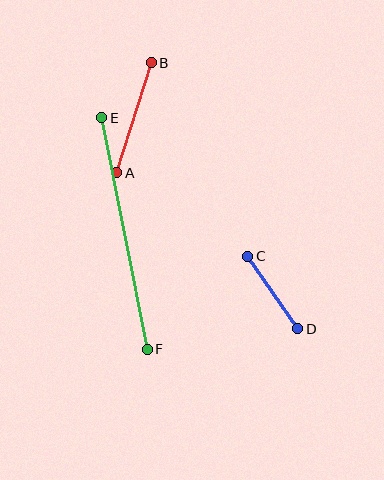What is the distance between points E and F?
The distance is approximately 236 pixels.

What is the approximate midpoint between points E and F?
The midpoint is at approximately (124, 234) pixels.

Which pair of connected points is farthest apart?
Points E and F are farthest apart.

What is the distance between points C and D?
The distance is approximately 88 pixels.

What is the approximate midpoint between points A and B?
The midpoint is at approximately (134, 118) pixels.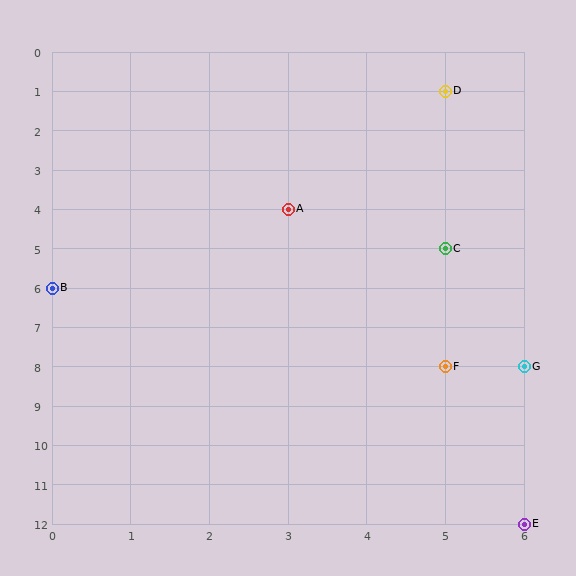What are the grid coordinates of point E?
Point E is at grid coordinates (6, 12).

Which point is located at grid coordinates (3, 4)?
Point A is at (3, 4).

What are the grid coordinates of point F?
Point F is at grid coordinates (5, 8).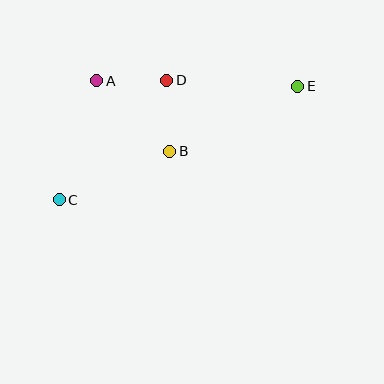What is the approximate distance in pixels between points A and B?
The distance between A and B is approximately 101 pixels.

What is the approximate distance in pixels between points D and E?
The distance between D and E is approximately 131 pixels.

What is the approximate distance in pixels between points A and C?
The distance between A and C is approximately 125 pixels.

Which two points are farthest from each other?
Points C and E are farthest from each other.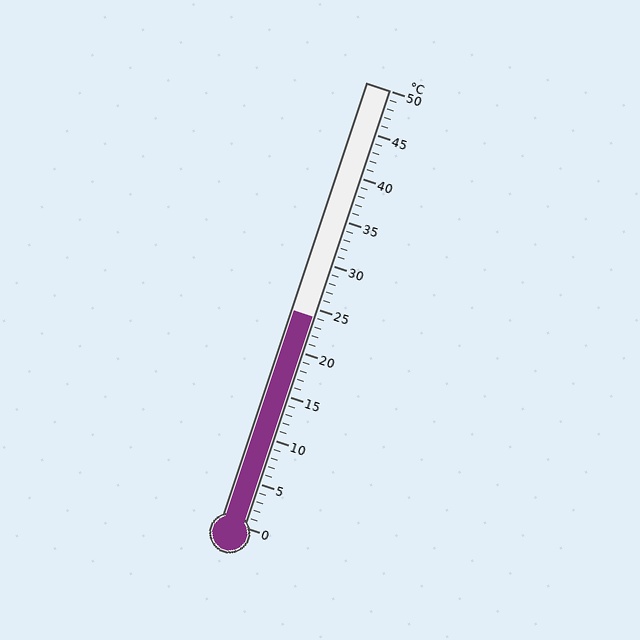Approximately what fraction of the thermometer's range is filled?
The thermometer is filled to approximately 50% of its range.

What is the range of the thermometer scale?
The thermometer scale ranges from 0°C to 50°C.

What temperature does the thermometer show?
The thermometer shows approximately 24°C.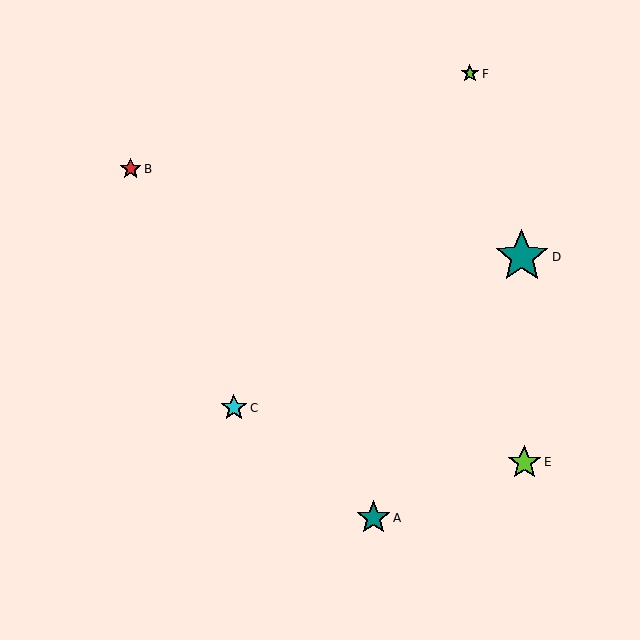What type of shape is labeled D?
Shape D is a teal star.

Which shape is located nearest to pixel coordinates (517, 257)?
The teal star (labeled D) at (522, 257) is nearest to that location.